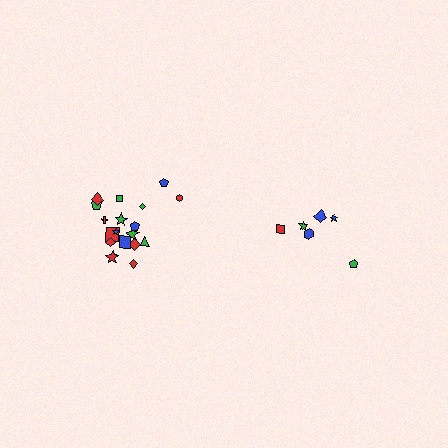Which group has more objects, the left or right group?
The left group.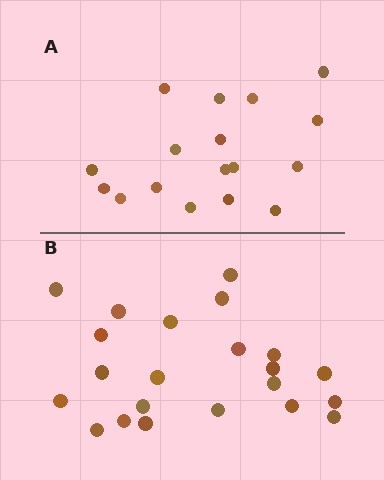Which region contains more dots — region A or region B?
Region B (the bottom region) has more dots.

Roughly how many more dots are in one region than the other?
Region B has about 5 more dots than region A.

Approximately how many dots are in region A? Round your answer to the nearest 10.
About 20 dots. (The exact count is 17, which rounds to 20.)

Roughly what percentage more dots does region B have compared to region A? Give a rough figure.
About 30% more.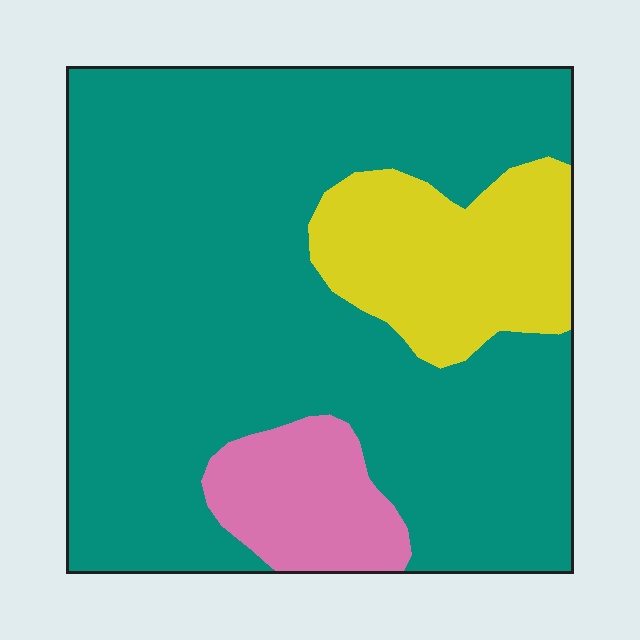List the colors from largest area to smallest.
From largest to smallest: teal, yellow, pink.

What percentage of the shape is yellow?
Yellow covers 16% of the shape.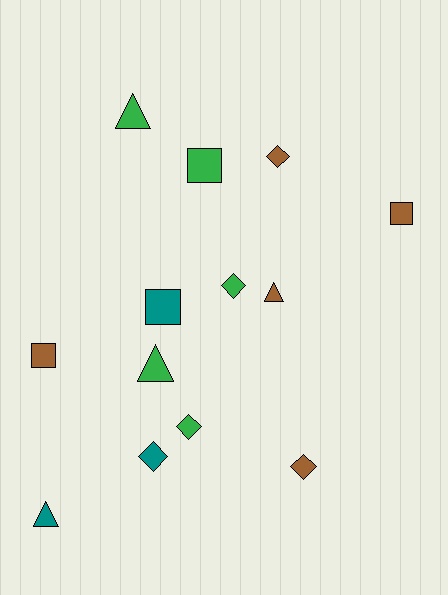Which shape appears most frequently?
Diamond, with 5 objects.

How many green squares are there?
There is 1 green square.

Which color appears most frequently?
Green, with 5 objects.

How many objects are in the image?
There are 13 objects.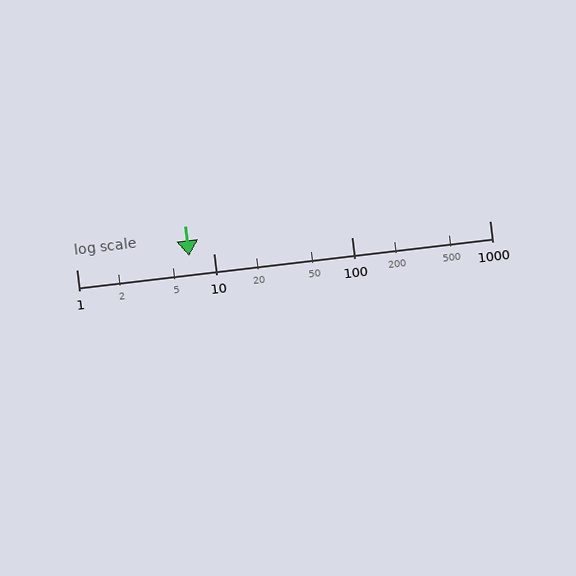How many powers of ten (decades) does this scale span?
The scale spans 3 decades, from 1 to 1000.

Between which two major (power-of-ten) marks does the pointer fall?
The pointer is between 1 and 10.